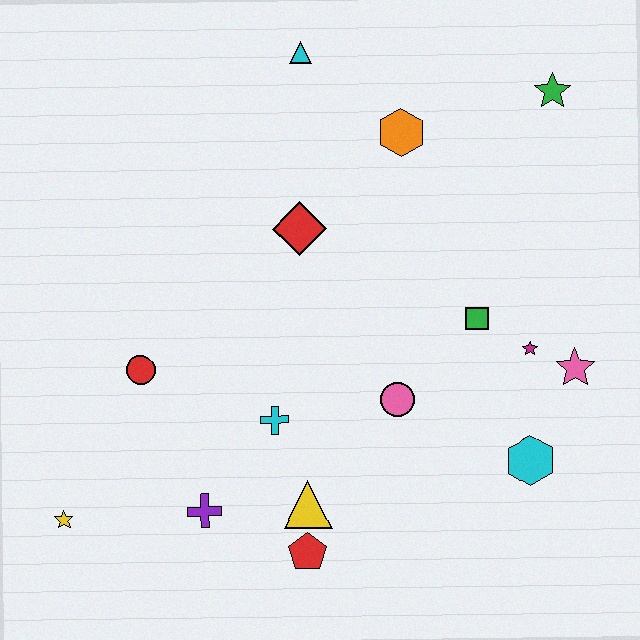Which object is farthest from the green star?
The yellow star is farthest from the green star.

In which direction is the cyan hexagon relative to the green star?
The cyan hexagon is below the green star.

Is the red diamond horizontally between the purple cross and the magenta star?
Yes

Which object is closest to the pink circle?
The green square is closest to the pink circle.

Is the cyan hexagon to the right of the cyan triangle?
Yes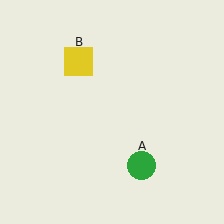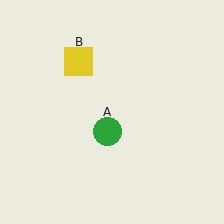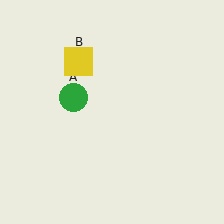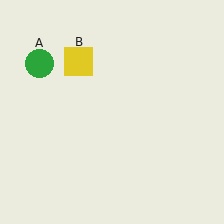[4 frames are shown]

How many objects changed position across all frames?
1 object changed position: green circle (object A).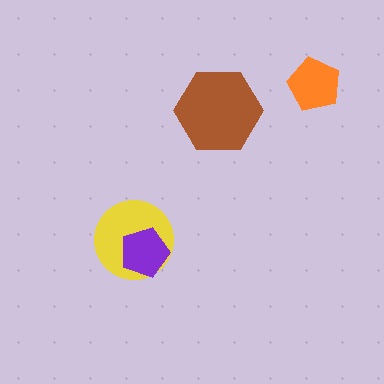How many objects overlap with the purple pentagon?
1 object overlaps with the purple pentagon.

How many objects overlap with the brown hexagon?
0 objects overlap with the brown hexagon.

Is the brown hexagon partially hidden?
No, no other shape covers it.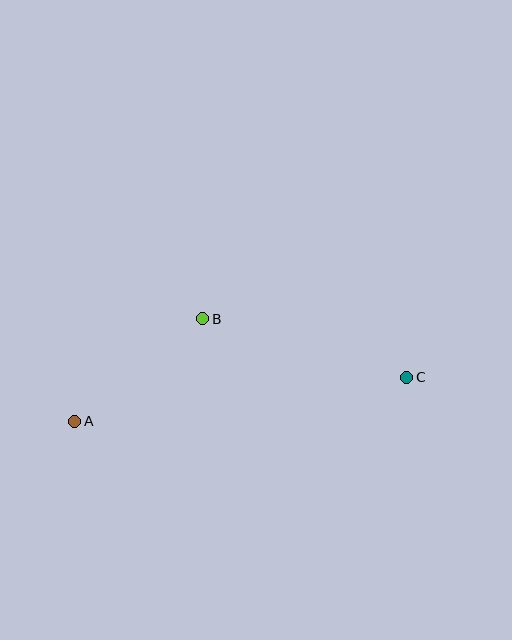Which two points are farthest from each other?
Points A and C are farthest from each other.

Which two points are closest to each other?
Points A and B are closest to each other.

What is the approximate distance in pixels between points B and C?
The distance between B and C is approximately 212 pixels.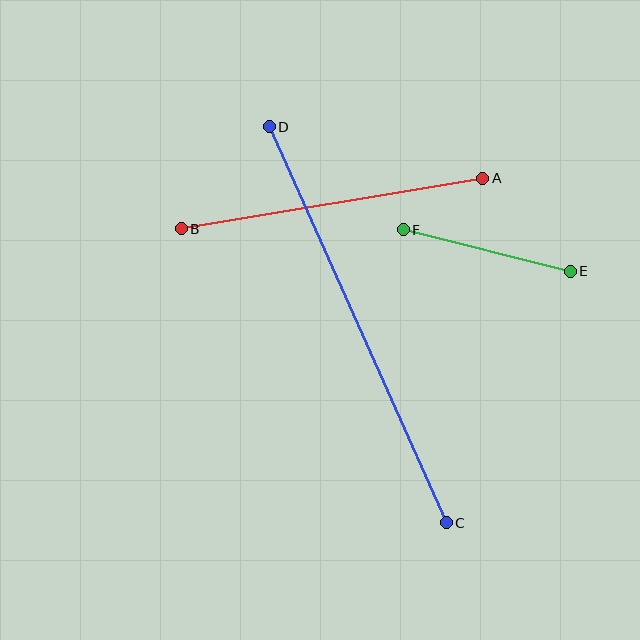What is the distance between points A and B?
The distance is approximately 306 pixels.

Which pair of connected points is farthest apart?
Points C and D are farthest apart.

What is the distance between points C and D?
The distance is approximately 434 pixels.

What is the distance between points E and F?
The distance is approximately 172 pixels.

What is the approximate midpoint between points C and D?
The midpoint is at approximately (358, 325) pixels.